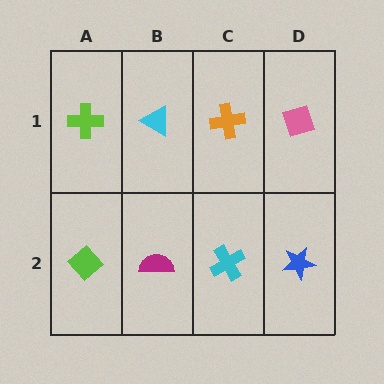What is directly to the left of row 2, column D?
A cyan cross.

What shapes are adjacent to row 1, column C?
A cyan cross (row 2, column C), a cyan triangle (row 1, column B), a pink diamond (row 1, column D).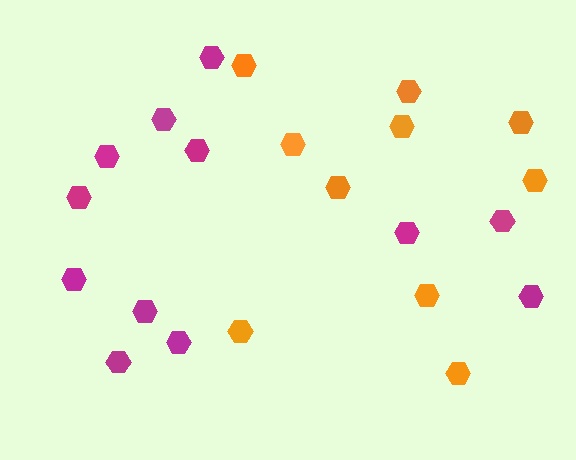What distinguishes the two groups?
There are 2 groups: one group of orange hexagons (10) and one group of magenta hexagons (12).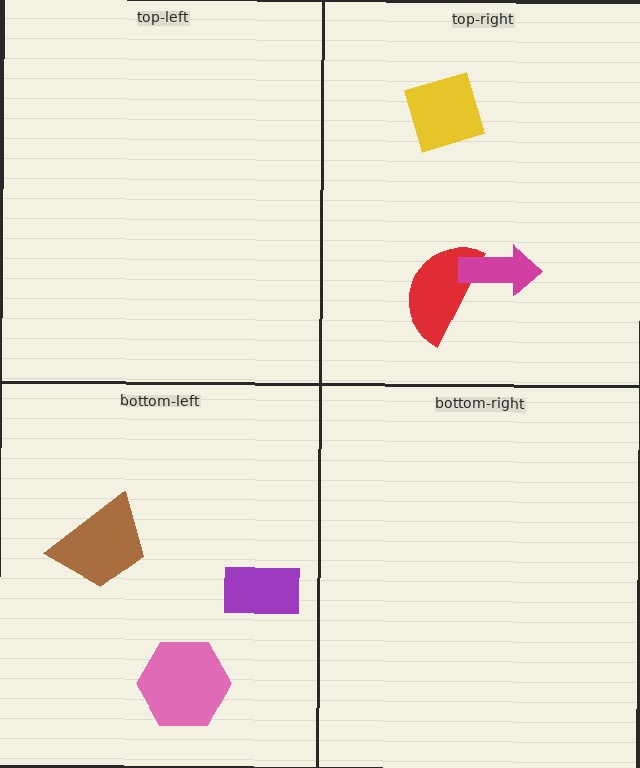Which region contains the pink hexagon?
The bottom-left region.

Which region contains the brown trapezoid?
The bottom-left region.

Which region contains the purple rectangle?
The bottom-left region.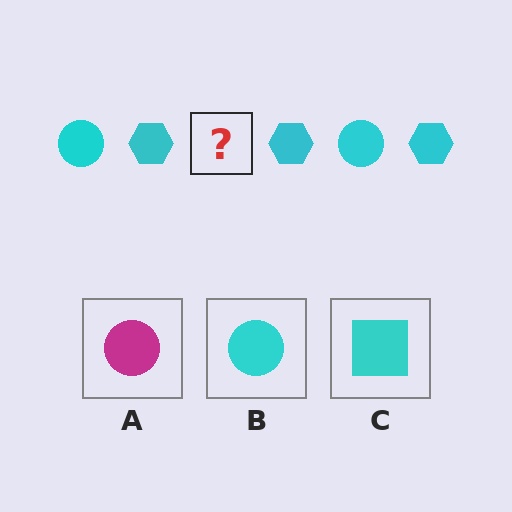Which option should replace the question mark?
Option B.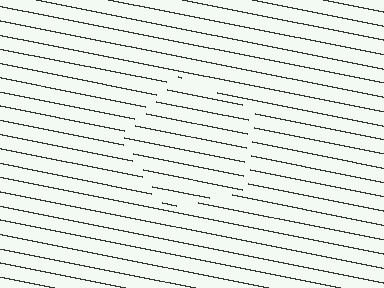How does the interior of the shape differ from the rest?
The interior of the shape contains the same grating, shifted by half a period — the contour is defined by the phase discontinuity where line-ends from the inner and outer gratings abut.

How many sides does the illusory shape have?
5 sides — the line-ends trace a pentagon.